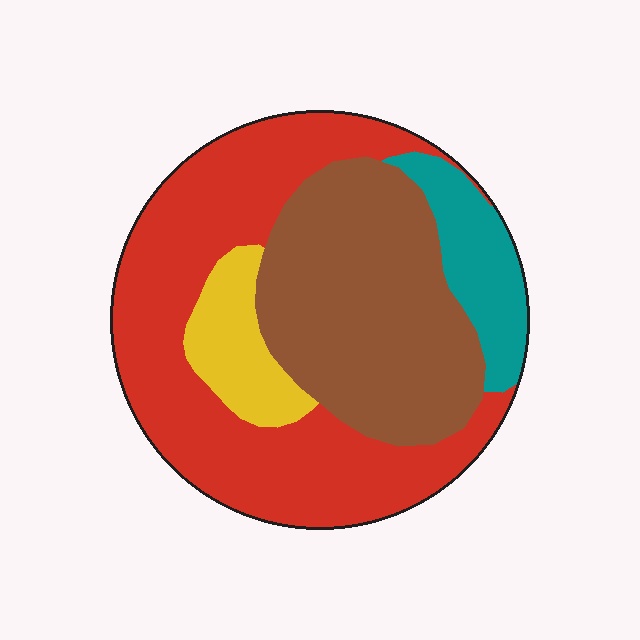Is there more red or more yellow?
Red.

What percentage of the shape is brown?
Brown covers 34% of the shape.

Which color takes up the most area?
Red, at roughly 45%.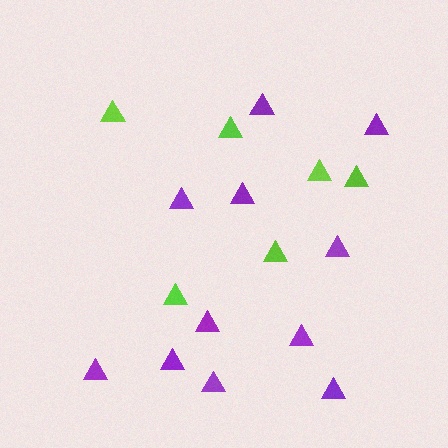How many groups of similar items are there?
There are 2 groups: one group of lime triangles (6) and one group of purple triangles (11).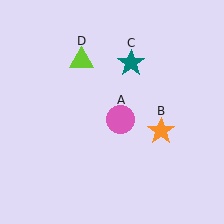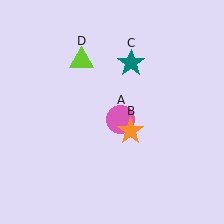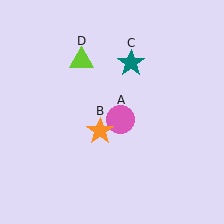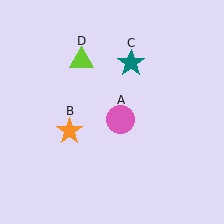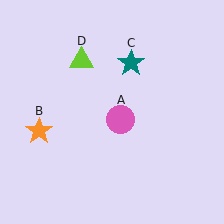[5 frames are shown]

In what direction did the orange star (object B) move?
The orange star (object B) moved left.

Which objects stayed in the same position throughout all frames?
Pink circle (object A) and teal star (object C) and lime triangle (object D) remained stationary.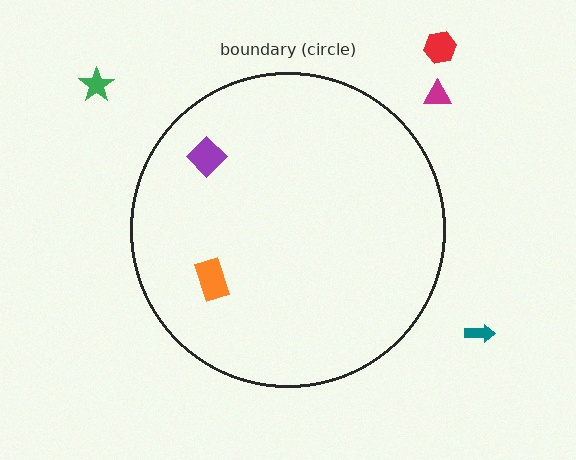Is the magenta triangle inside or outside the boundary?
Outside.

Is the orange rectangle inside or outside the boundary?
Inside.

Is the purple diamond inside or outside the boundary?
Inside.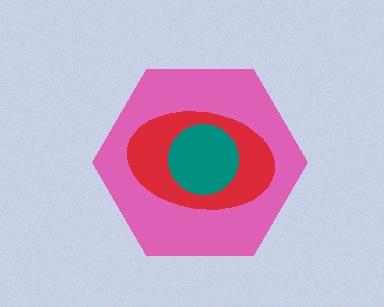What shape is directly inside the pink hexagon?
The red ellipse.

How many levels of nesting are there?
3.